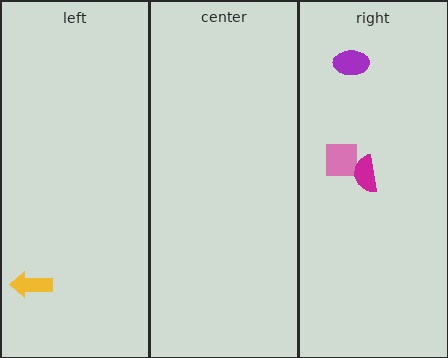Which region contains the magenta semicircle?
The right region.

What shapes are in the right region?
The pink square, the purple ellipse, the magenta semicircle.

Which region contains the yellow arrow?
The left region.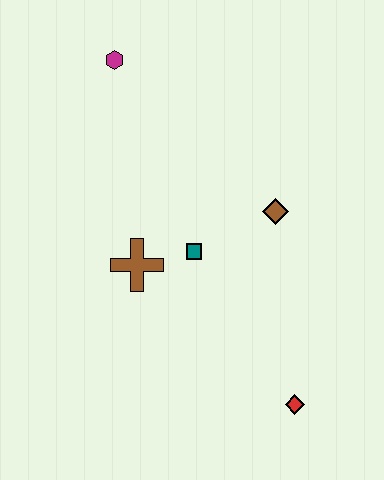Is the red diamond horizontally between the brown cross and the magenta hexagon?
No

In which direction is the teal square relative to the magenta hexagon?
The teal square is below the magenta hexagon.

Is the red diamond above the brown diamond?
No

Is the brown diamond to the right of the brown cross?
Yes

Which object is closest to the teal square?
The brown cross is closest to the teal square.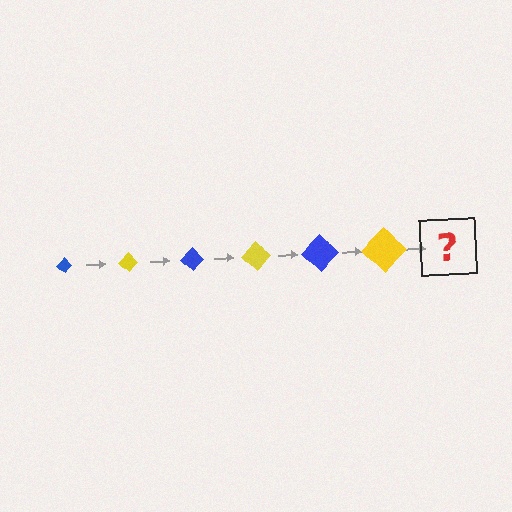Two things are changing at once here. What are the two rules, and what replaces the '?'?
The two rules are that the diamond grows larger each step and the color cycles through blue and yellow. The '?' should be a blue diamond, larger than the previous one.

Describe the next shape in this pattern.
It should be a blue diamond, larger than the previous one.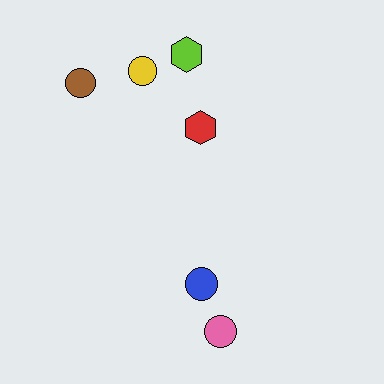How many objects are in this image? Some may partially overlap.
There are 6 objects.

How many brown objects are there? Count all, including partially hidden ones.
There is 1 brown object.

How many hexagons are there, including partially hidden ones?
There are 2 hexagons.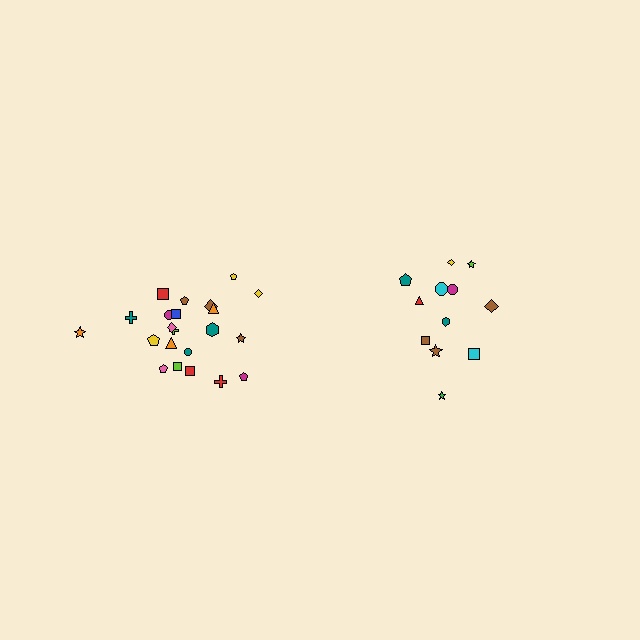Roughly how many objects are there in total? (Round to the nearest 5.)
Roughly 35 objects in total.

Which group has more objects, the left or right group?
The left group.